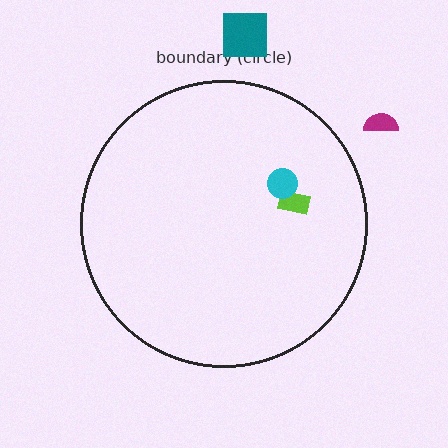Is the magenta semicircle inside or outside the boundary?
Outside.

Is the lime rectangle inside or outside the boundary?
Inside.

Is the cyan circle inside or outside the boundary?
Inside.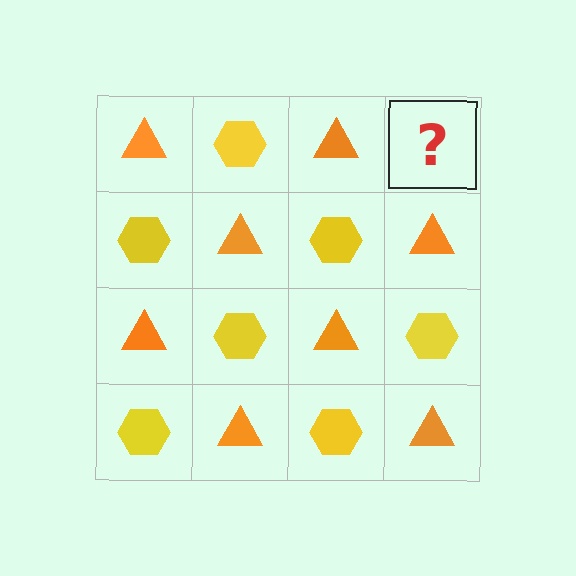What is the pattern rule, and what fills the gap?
The rule is that it alternates orange triangle and yellow hexagon in a checkerboard pattern. The gap should be filled with a yellow hexagon.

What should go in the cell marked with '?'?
The missing cell should contain a yellow hexagon.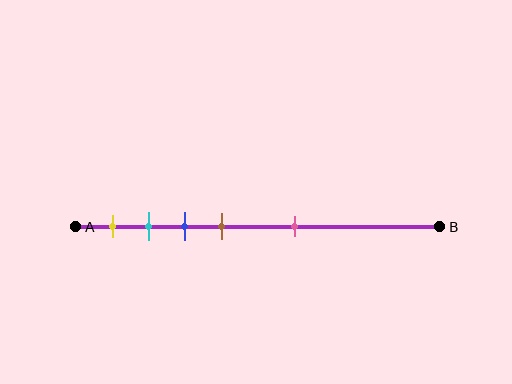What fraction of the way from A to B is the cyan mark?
The cyan mark is approximately 20% (0.2) of the way from A to B.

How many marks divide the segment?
There are 5 marks dividing the segment.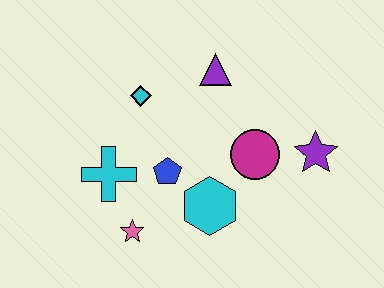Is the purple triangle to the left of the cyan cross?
No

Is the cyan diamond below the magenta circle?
No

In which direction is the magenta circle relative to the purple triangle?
The magenta circle is below the purple triangle.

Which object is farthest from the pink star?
The purple star is farthest from the pink star.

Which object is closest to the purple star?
The magenta circle is closest to the purple star.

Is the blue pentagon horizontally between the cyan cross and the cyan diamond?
No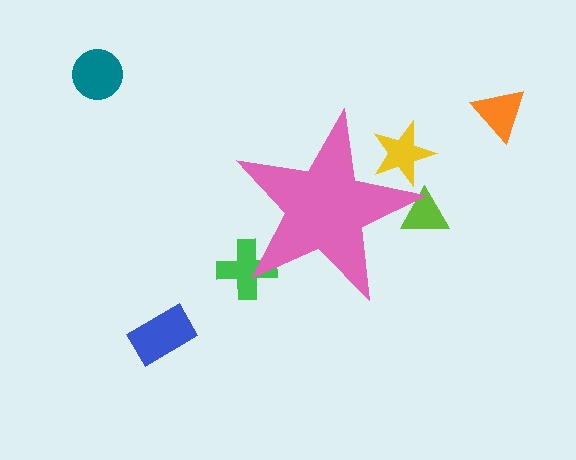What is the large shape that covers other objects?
A pink star.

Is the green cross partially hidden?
Yes, the green cross is partially hidden behind the pink star.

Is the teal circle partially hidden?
No, the teal circle is fully visible.